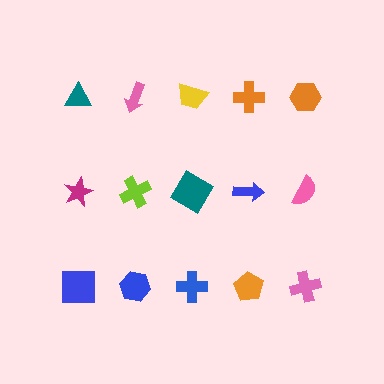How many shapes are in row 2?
5 shapes.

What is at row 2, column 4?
A blue arrow.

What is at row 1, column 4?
An orange cross.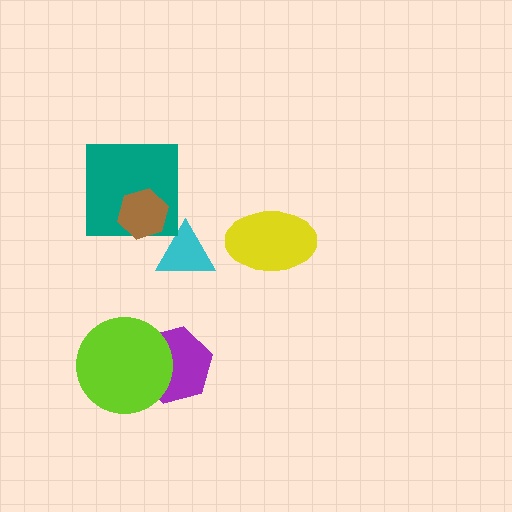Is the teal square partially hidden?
Yes, it is partially covered by another shape.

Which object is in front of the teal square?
The brown hexagon is in front of the teal square.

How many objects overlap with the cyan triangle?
0 objects overlap with the cyan triangle.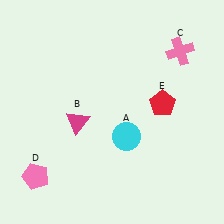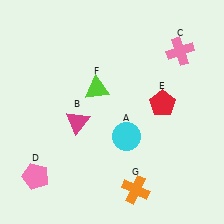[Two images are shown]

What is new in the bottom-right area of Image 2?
An orange cross (G) was added in the bottom-right area of Image 2.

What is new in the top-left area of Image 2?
A lime triangle (F) was added in the top-left area of Image 2.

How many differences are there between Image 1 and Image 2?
There are 2 differences between the two images.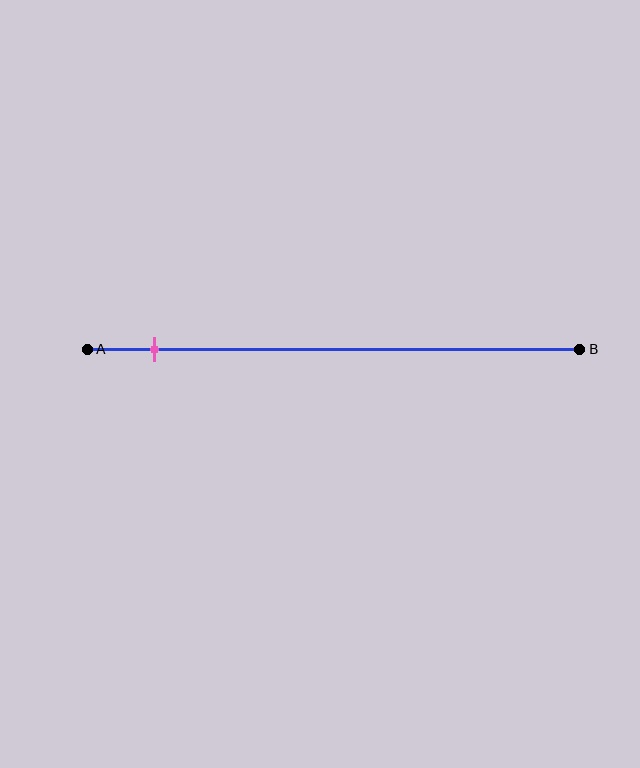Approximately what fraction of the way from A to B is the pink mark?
The pink mark is approximately 15% of the way from A to B.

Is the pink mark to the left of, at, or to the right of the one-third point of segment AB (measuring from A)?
The pink mark is to the left of the one-third point of segment AB.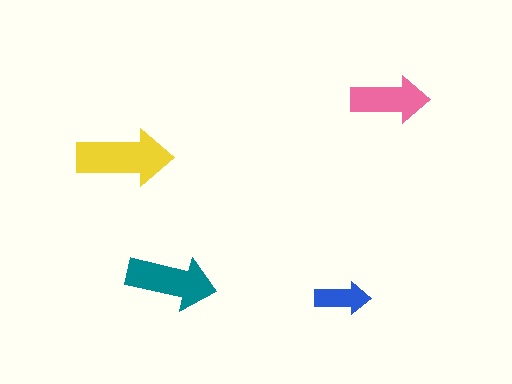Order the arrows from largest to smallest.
the yellow one, the teal one, the pink one, the blue one.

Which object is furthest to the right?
The pink arrow is rightmost.